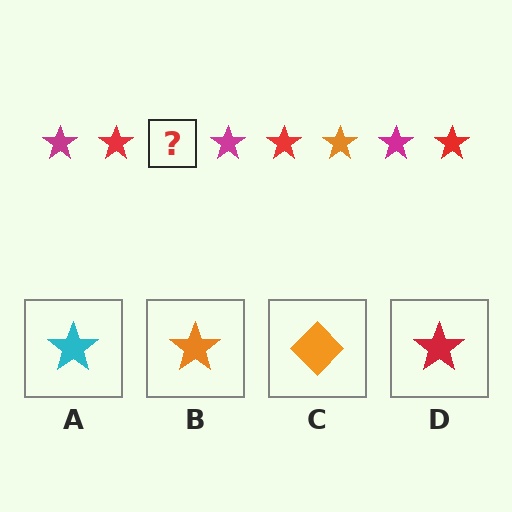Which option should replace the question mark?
Option B.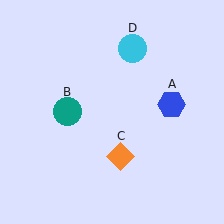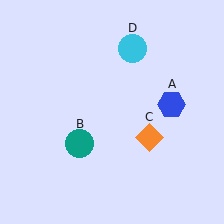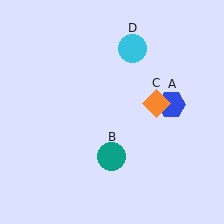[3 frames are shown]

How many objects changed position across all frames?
2 objects changed position: teal circle (object B), orange diamond (object C).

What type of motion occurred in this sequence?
The teal circle (object B), orange diamond (object C) rotated counterclockwise around the center of the scene.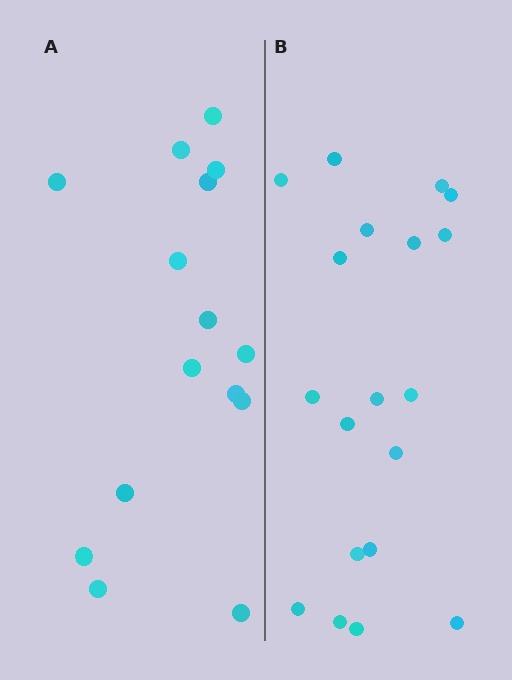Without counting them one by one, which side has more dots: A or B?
Region B (the right region) has more dots.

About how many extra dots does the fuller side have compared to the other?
Region B has about 4 more dots than region A.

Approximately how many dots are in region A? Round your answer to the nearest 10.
About 20 dots. (The exact count is 15, which rounds to 20.)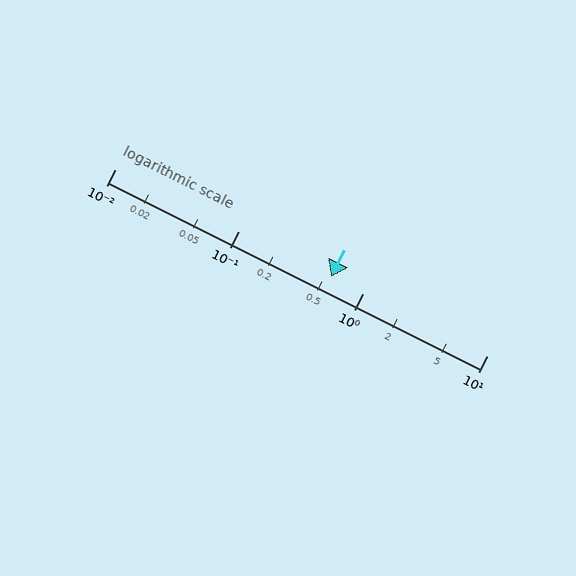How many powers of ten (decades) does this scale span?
The scale spans 3 decades, from 0.01 to 10.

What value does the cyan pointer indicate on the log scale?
The pointer indicates approximately 0.55.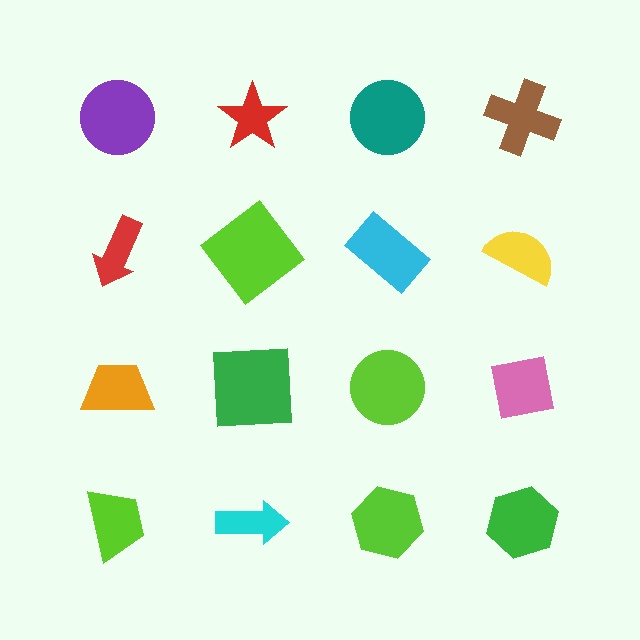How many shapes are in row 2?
4 shapes.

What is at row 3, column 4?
A pink square.